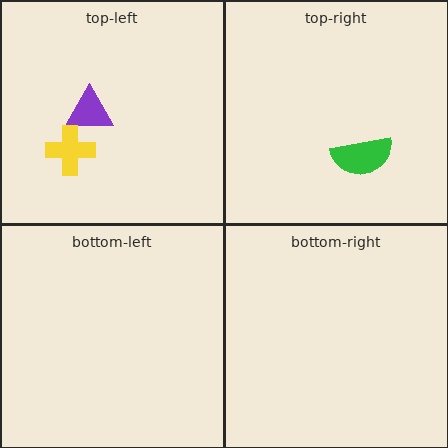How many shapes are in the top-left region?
2.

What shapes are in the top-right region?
The green semicircle.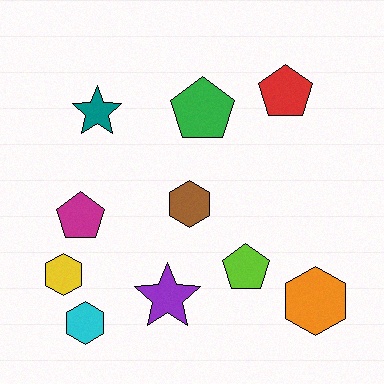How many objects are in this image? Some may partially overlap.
There are 10 objects.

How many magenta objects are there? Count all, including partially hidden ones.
There is 1 magenta object.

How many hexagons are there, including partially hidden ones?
There are 4 hexagons.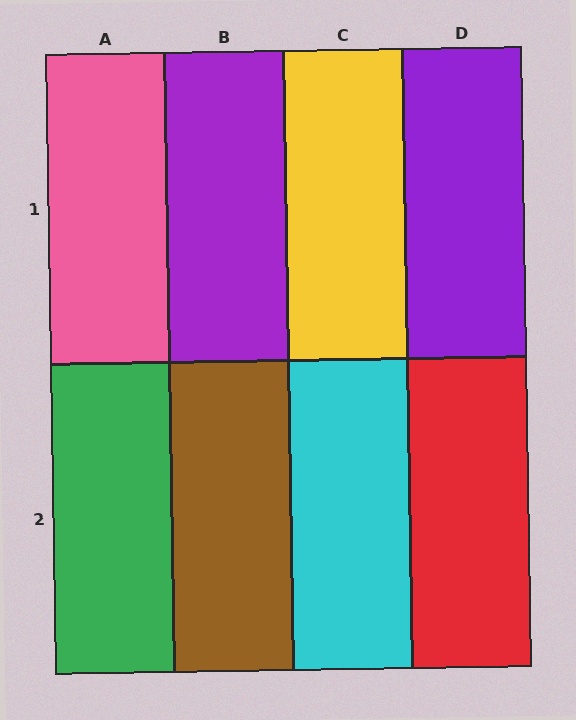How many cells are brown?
1 cell is brown.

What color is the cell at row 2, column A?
Green.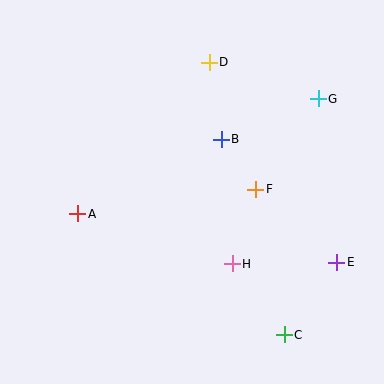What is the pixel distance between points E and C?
The distance between E and C is 89 pixels.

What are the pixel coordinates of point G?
Point G is at (318, 99).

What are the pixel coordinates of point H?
Point H is at (232, 264).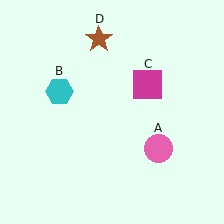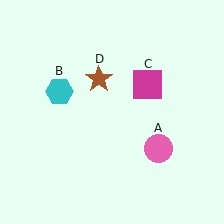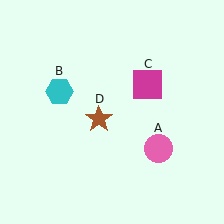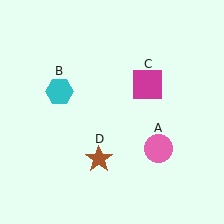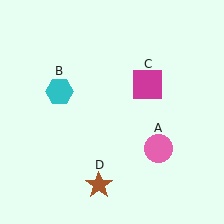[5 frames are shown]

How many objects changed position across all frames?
1 object changed position: brown star (object D).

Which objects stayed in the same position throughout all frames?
Pink circle (object A) and cyan hexagon (object B) and magenta square (object C) remained stationary.